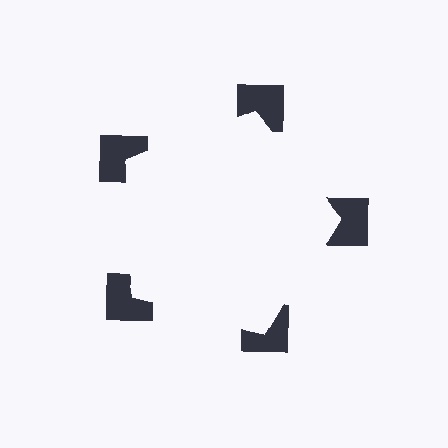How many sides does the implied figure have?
5 sides.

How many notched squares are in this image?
There are 5 — one at each vertex of the illusory pentagon.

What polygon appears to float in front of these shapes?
An illusory pentagon — its edges are inferred from the aligned wedge cuts in the notched squares, not physically drawn.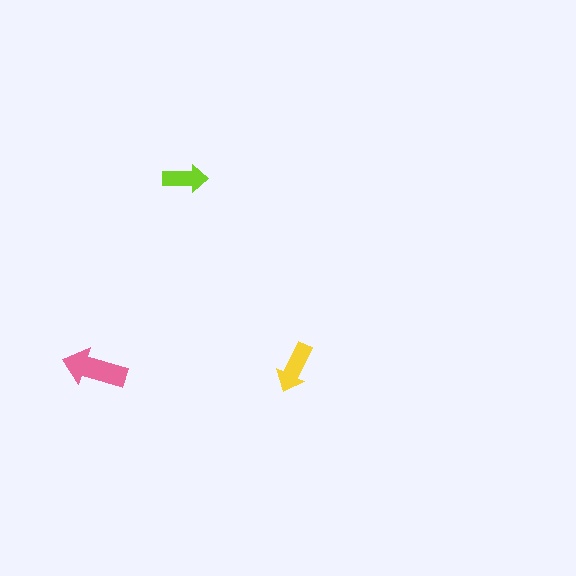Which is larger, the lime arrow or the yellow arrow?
The yellow one.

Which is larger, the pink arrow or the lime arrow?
The pink one.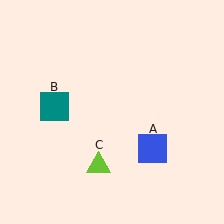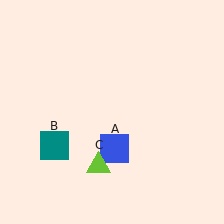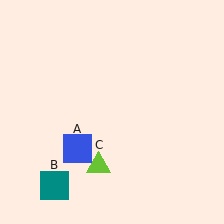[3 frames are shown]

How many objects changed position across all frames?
2 objects changed position: blue square (object A), teal square (object B).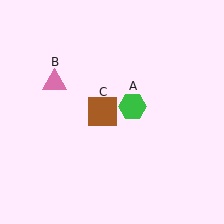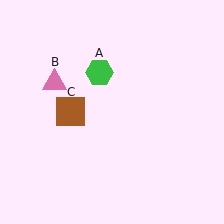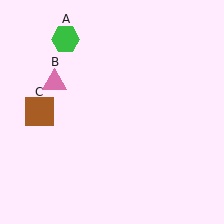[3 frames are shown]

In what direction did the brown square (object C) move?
The brown square (object C) moved left.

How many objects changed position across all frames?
2 objects changed position: green hexagon (object A), brown square (object C).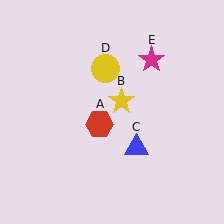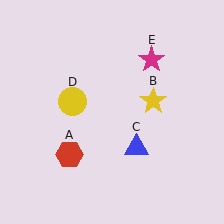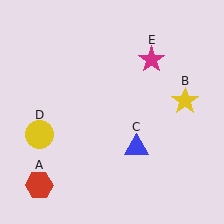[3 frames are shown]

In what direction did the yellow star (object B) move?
The yellow star (object B) moved right.